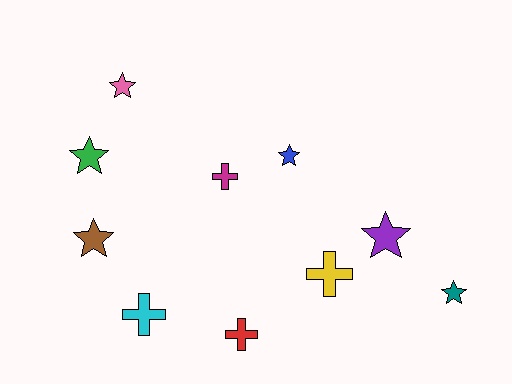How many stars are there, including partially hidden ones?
There are 6 stars.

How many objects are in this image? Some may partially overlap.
There are 10 objects.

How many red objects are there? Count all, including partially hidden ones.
There is 1 red object.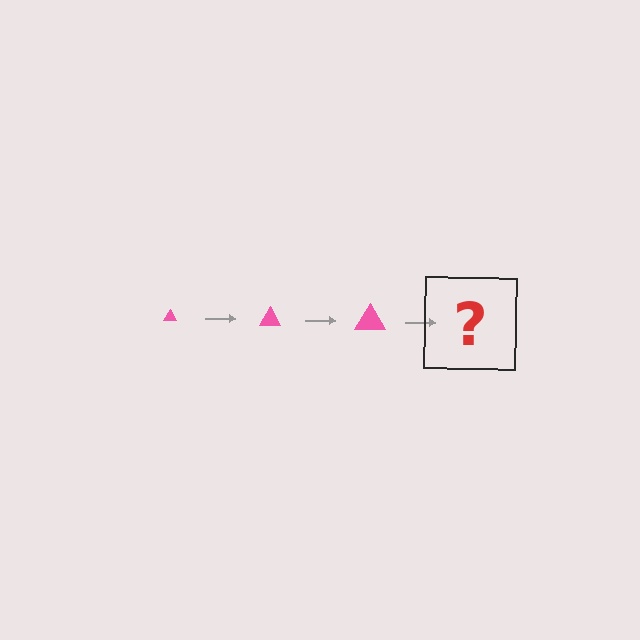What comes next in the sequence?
The next element should be a pink triangle, larger than the previous one.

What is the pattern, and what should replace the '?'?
The pattern is that the triangle gets progressively larger each step. The '?' should be a pink triangle, larger than the previous one.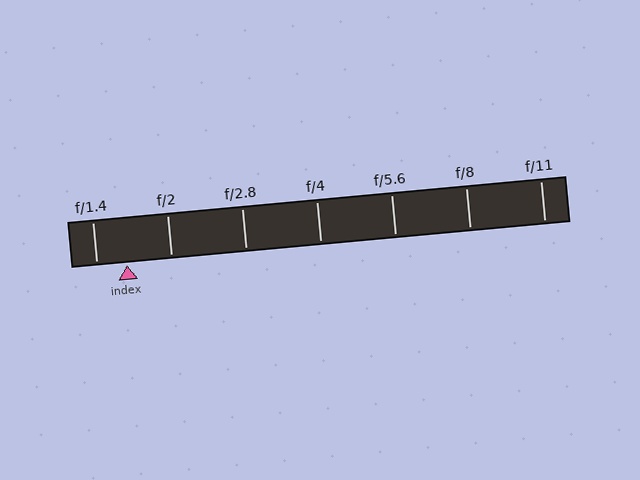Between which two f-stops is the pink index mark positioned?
The index mark is between f/1.4 and f/2.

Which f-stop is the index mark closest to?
The index mark is closest to f/1.4.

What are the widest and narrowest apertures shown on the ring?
The widest aperture shown is f/1.4 and the narrowest is f/11.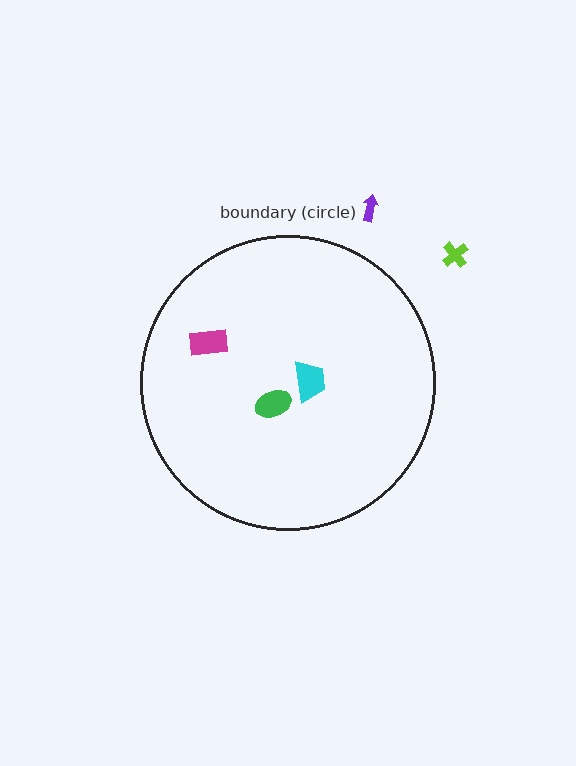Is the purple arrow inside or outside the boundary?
Outside.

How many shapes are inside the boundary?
3 inside, 2 outside.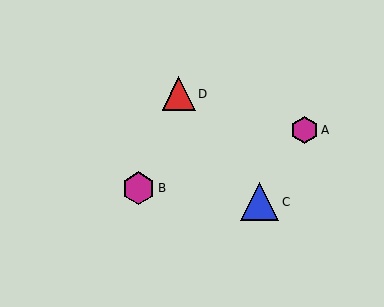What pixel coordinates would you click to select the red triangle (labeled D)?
Click at (179, 94) to select the red triangle D.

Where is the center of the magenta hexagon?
The center of the magenta hexagon is at (139, 188).